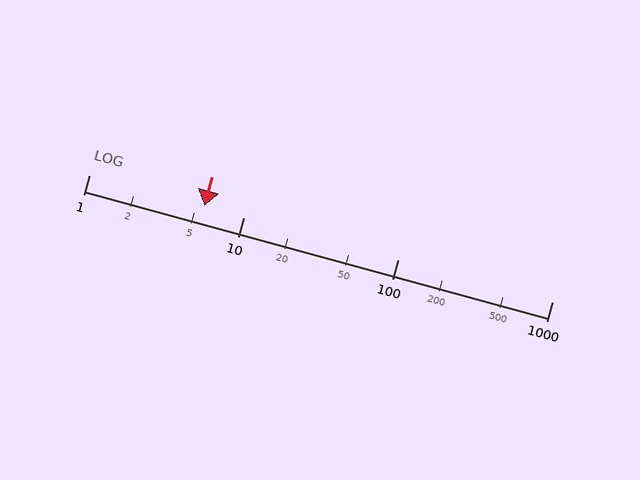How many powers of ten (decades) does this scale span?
The scale spans 3 decades, from 1 to 1000.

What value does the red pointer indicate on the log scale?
The pointer indicates approximately 5.6.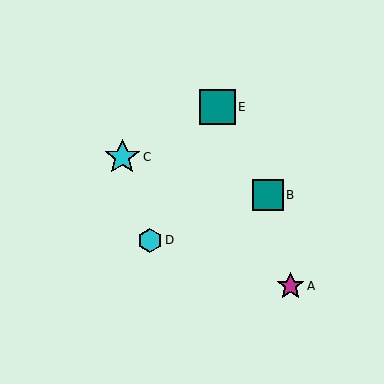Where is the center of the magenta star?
The center of the magenta star is at (291, 286).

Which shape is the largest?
The cyan star (labeled C) is the largest.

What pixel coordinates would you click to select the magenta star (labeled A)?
Click at (291, 286) to select the magenta star A.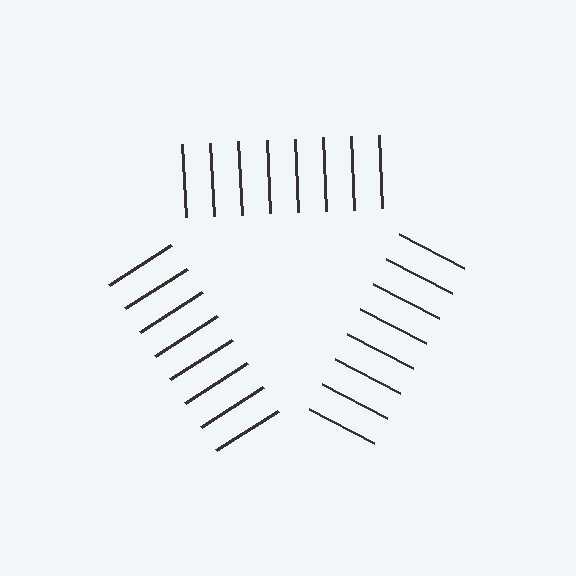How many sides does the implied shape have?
3 sides — the line-ends trace a triangle.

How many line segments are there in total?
24 — 8 along each of the 3 edges.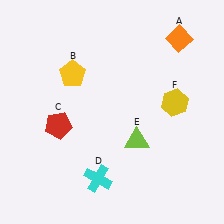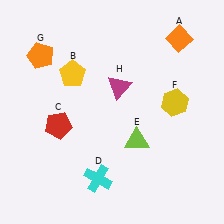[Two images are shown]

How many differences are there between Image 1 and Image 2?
There are 2 differences between the two images.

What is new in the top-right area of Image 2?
A magenta triangle (H) was added in the top-right area of Image 2.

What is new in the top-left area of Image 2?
An orange pentagon (G) was added in the top-left area of Image 2.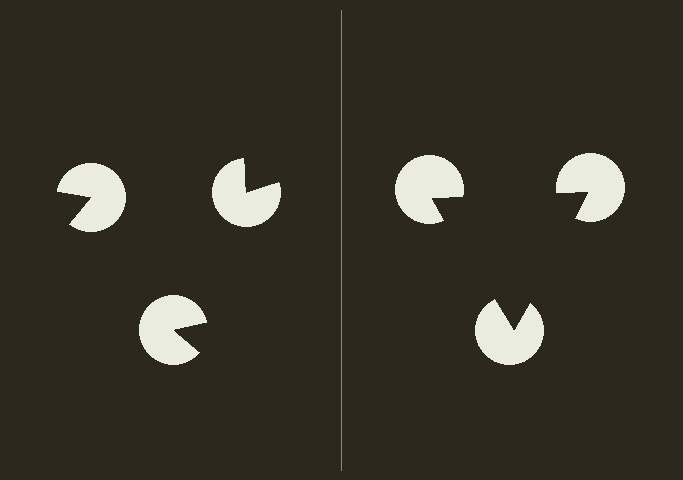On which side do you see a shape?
An illusory triangle appears on the right side. On the left side the wedge cuts are rotated, so no coherent shape forms.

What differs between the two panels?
The pac-man discs are positioned identically on both sides; only the wedge orientations differ. On the right they align to a triangle; on the left they are misaligned.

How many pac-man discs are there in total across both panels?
6 — 3 on each side.